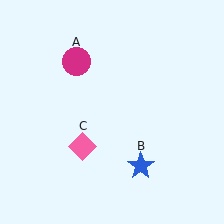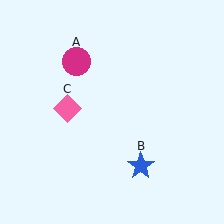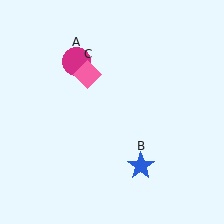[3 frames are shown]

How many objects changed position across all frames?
1 object changed position: pink diamond (object C).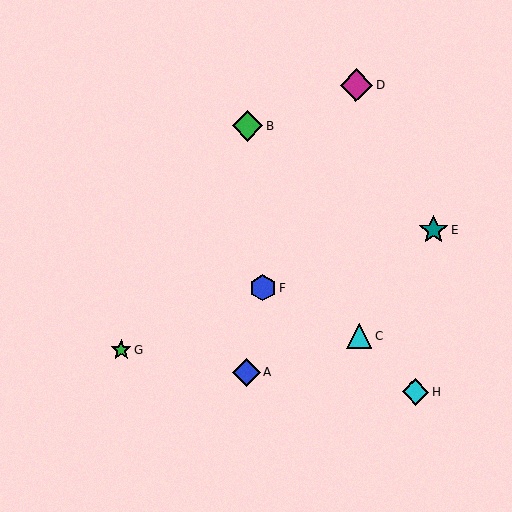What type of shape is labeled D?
Shape D is a magenta diamond.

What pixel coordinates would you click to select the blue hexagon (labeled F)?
Click at (262, 288) to select the blue hexagon F.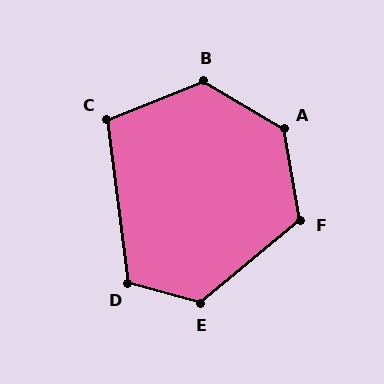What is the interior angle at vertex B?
Approximately 127 degrees (obtuse).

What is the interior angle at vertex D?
Approximately 113 degrees (obtuse).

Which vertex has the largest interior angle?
A, at approximately 131 degrees.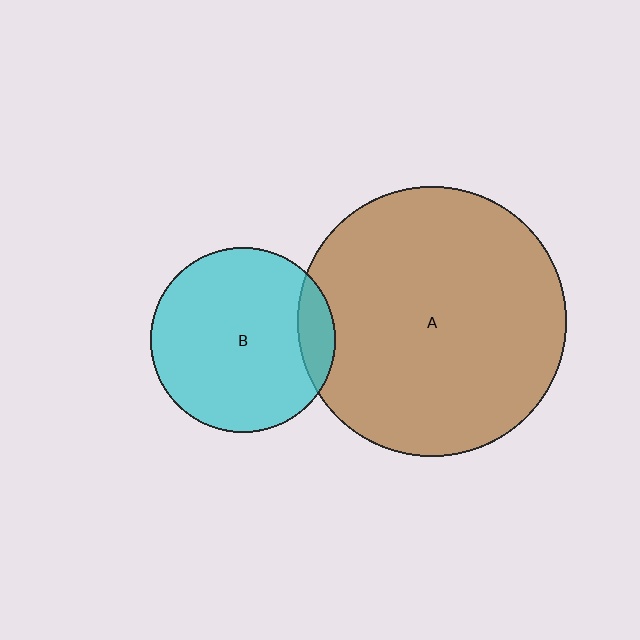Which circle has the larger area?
Circle A (brown).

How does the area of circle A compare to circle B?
Approximately 2.1 times.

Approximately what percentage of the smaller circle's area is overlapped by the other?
Approximately 10%.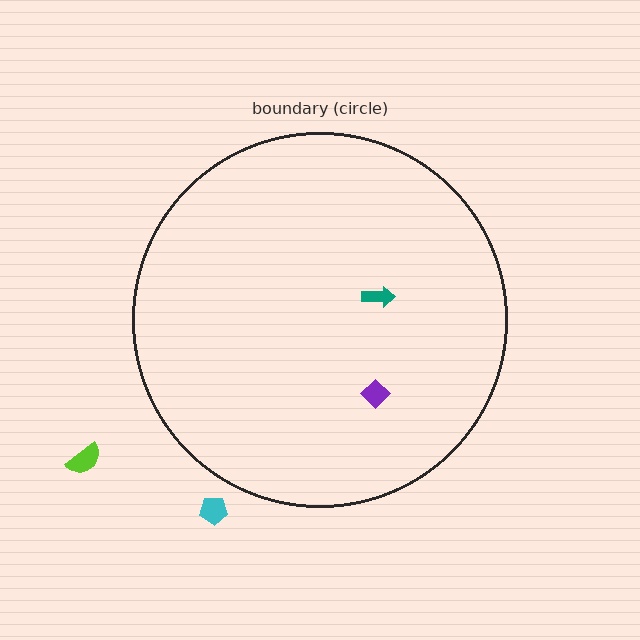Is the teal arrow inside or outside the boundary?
Inside.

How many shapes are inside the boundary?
2 inside, 2 outside.